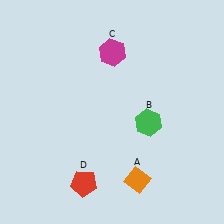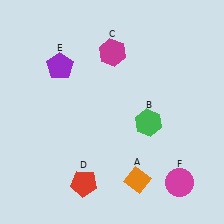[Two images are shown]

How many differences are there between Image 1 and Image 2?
There are 2 differences between the two images.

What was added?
A purple pentagon (E), a magenta circle (F) were added in Image 2.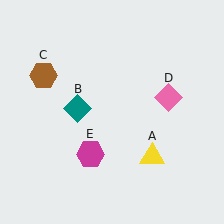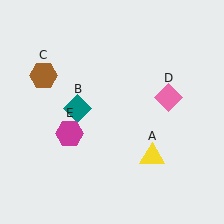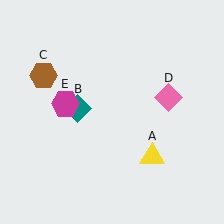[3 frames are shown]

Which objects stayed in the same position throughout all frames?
Yellow triangle (object A) and teal diamond (object B) and brown hexagon (object C) and pink diamond (object D) remained stationary.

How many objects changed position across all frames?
1 object changed position: magenta hexagon (object E).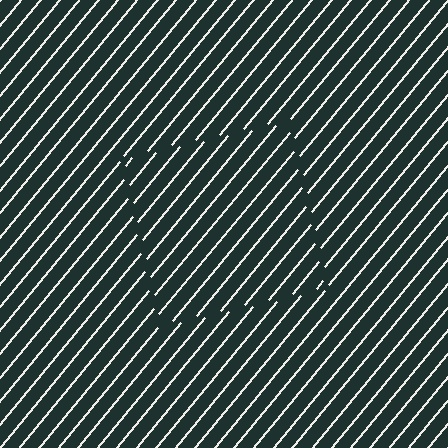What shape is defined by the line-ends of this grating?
An illusory square. The interior of the shape contains the same grating, shifted by half a period — the contour is defined by the phase discontinuity where line-ends from the inner and outer gratings abut.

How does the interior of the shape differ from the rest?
The interior of the shape contains the same grating, shifted by half a period — the contour is defined by the phase discontinuity where line-ends from the inner and outer gratings abut.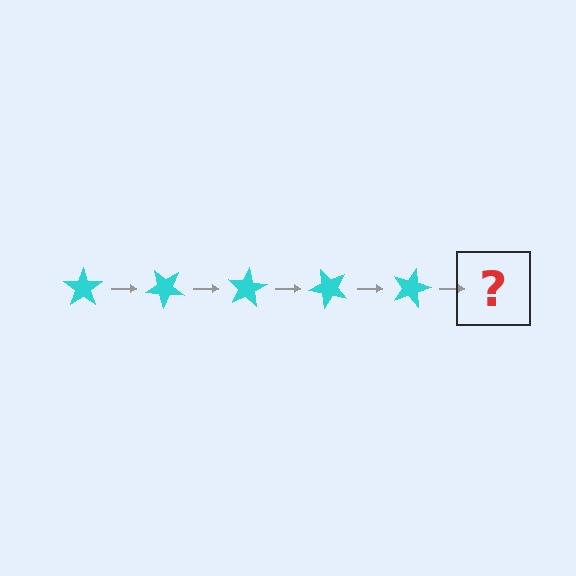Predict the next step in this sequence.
The next step is a cyan star rotated 200 degrees.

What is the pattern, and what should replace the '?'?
The pattern is that the star rotates 40 degrees each step. The '?' should be a cyan star rotated 200 degrees.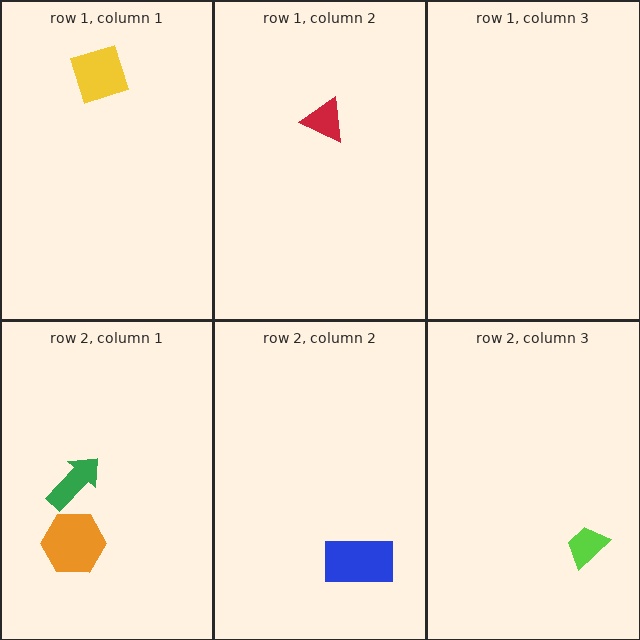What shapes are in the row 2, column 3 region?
The lime trapezoid.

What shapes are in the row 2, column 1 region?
The orange hexagon, the green arrow.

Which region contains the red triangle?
The row 1, column 2 region.